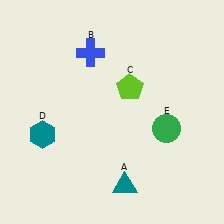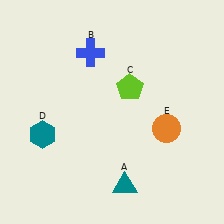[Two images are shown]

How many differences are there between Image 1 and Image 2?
There is 1 difference between the two images.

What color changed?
The circle (E) changed from green in Image 1 to orange in Image 2.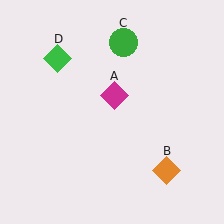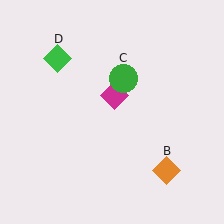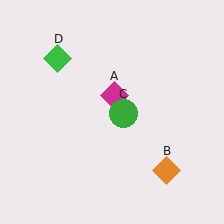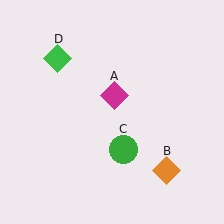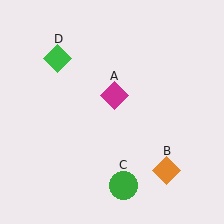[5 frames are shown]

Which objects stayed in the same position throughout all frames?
Magenta diamond (object A) and orange diamond (object B) and green diamond (object D) remained stationary.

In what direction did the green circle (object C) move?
The green circle (object C) moved down.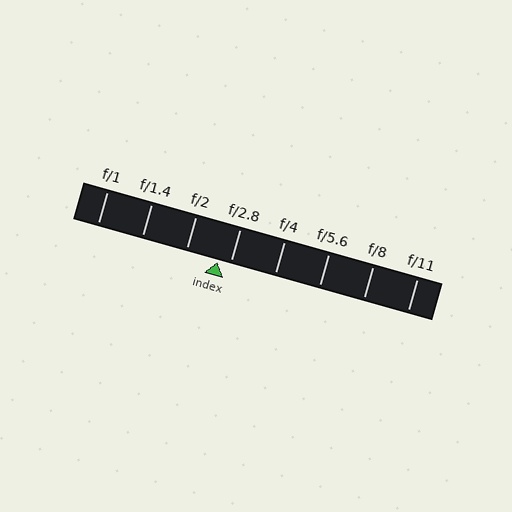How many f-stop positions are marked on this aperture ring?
There are 8 f-stop positions marked.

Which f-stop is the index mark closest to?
The index mark is closest to f/2.8.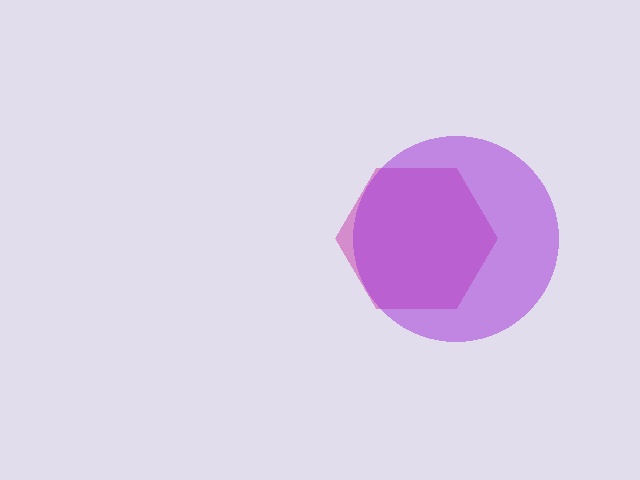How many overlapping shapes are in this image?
There are 2 overlapping shapes in the image.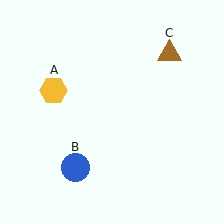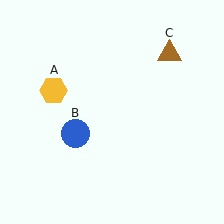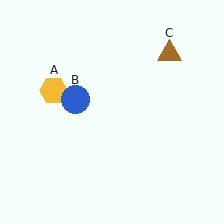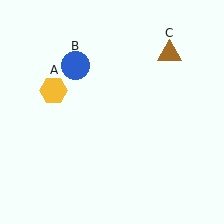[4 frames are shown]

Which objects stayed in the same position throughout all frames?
Yellow hexagon (object A) and brown triangle (object C) remained stationary.